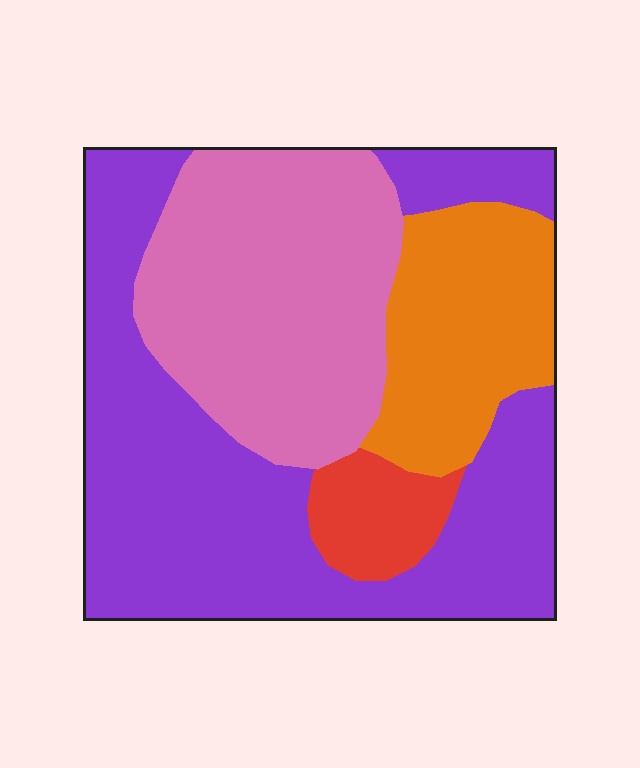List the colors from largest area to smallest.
From largest to smallest: purple, pink, orange, red.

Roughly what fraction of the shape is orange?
Orange covers around 15% of the shape.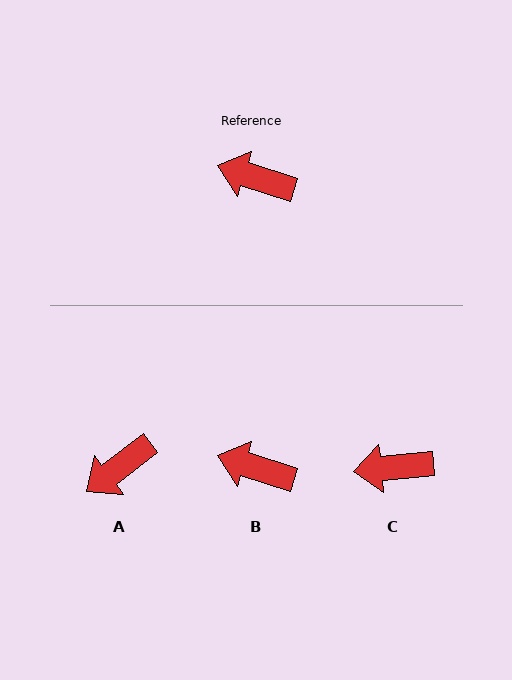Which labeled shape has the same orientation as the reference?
B.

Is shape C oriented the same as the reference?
No, it is off by about 23 degrees.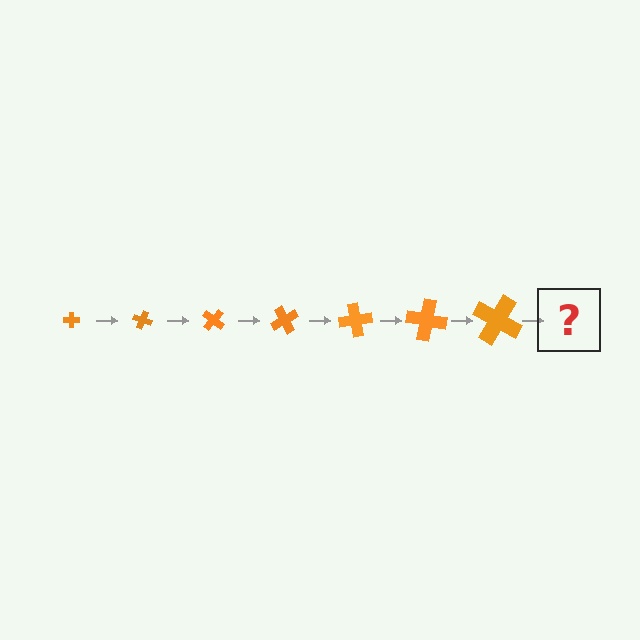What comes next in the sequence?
The next element should be a cross, larger than the previous one and rotated 140 degrees from the start.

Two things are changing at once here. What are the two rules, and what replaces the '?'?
The two rules are that the cross grows larger each step and it rotates 20 degrees each step. The '?' should be a cross, larger than the previous one and rotated 140 degrees from the start.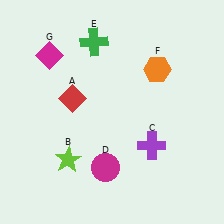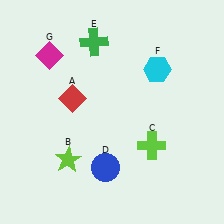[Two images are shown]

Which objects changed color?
C changed from purple to lime. D changed from magenta to blue. F changed from orange to cyan.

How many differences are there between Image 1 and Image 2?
There are 3 differences between the two images.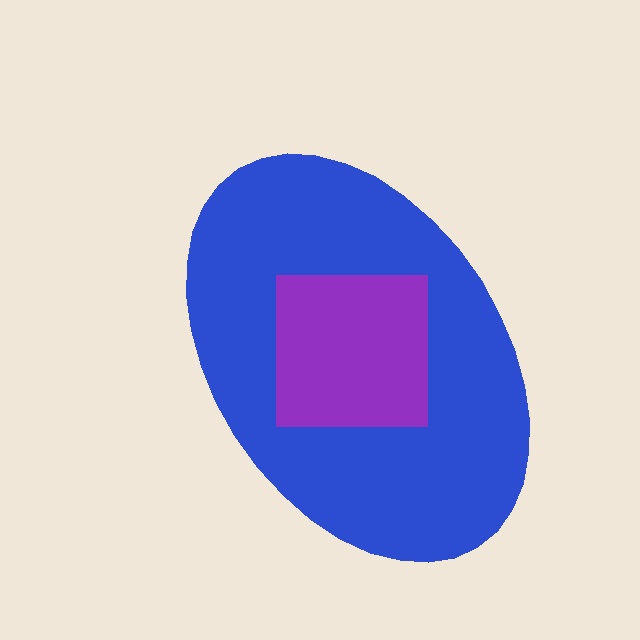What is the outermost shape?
The blue ellipse.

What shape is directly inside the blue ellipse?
The purple square.